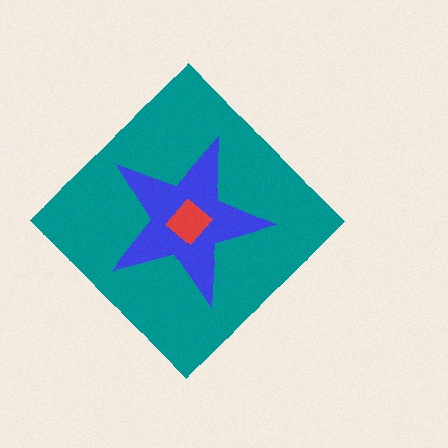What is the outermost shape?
The teal diamond.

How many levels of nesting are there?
3.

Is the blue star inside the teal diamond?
Yes.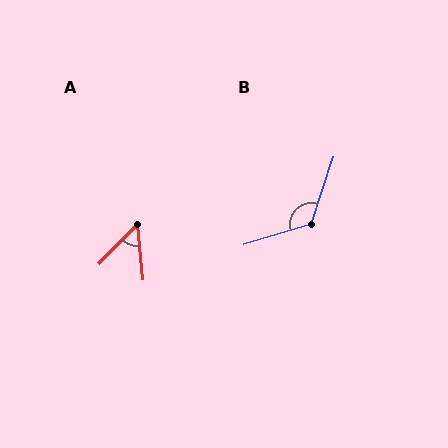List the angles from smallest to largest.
A (50°), B (126°).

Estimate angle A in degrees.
Approximately 50 degrees.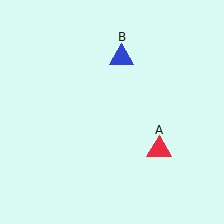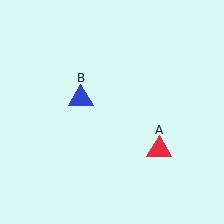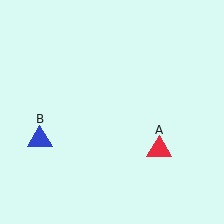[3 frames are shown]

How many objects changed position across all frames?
1 object changed position: blue triangle (object B).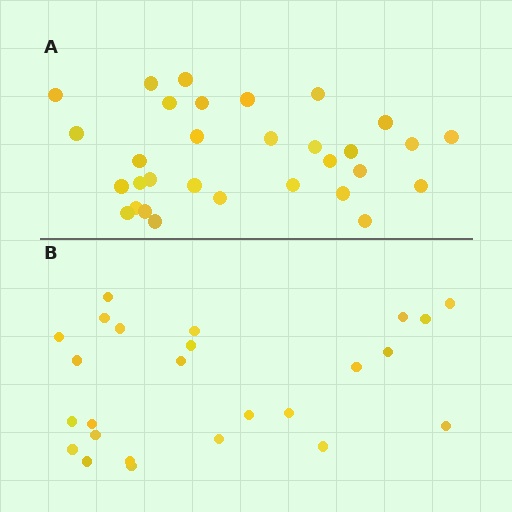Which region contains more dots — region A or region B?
Region A (the top region) has more dots.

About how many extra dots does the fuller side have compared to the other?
Region A has about 6 more dots than region B.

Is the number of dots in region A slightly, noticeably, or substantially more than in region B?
Region A has only slightly more — the two regions are fairly close. The ratio is roughly 1.2 to 1.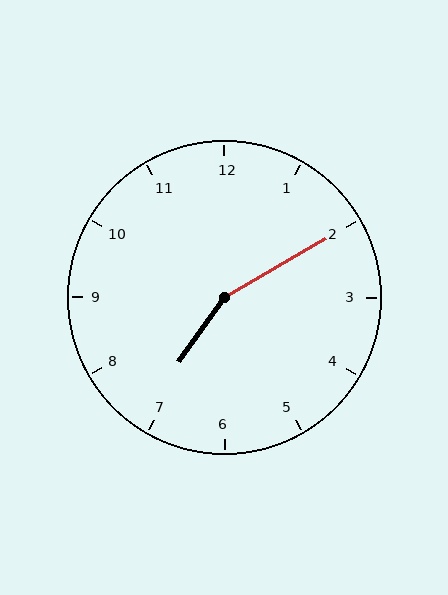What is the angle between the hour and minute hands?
Approximately 155 degrees.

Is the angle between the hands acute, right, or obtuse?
It is obtuse.